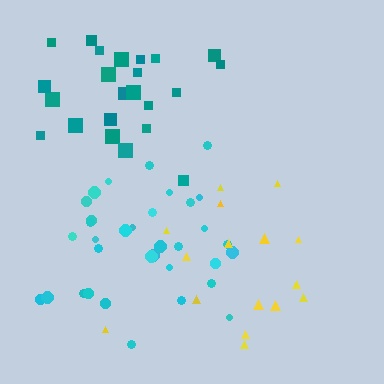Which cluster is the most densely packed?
Teal.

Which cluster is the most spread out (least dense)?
Yellow.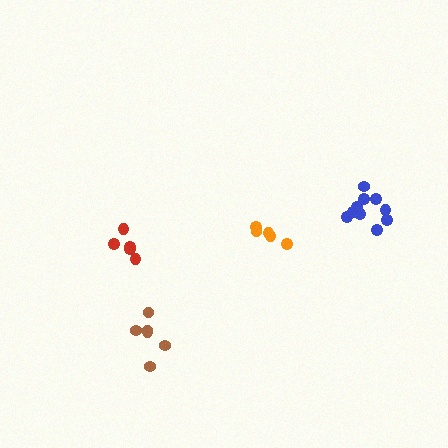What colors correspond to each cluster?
The clusters are colored: red, orange, brown, blue.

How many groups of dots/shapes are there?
There are 4 groups.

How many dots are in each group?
Group 1: 5 dots, Group 2: 5 dots, Group 3: 6 dots, Group 4: 10 dots (26 total).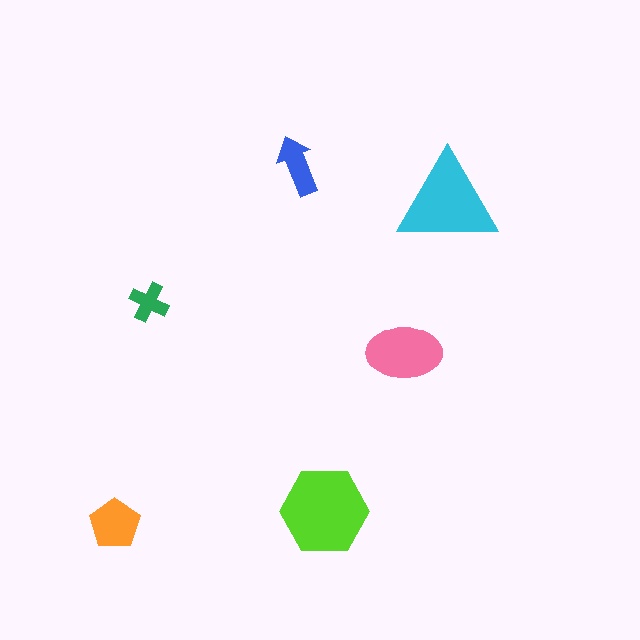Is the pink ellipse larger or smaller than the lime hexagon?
Smaller.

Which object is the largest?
The lime hexagon.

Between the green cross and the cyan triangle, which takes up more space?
The cyan triangle.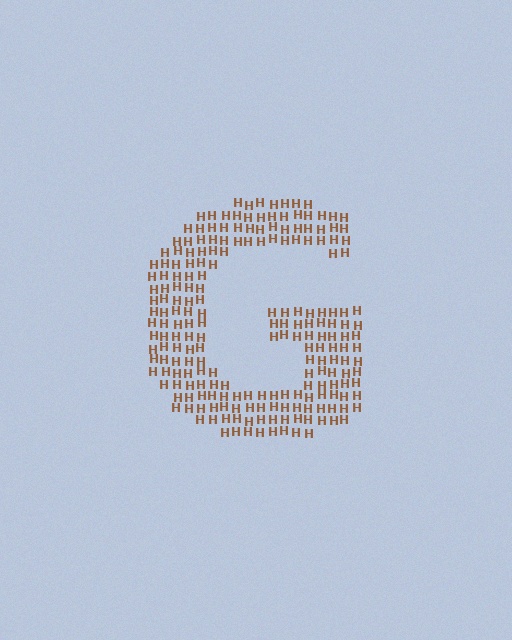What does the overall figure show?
The overall figure shows the letter G.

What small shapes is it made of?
It is made of small letter H's.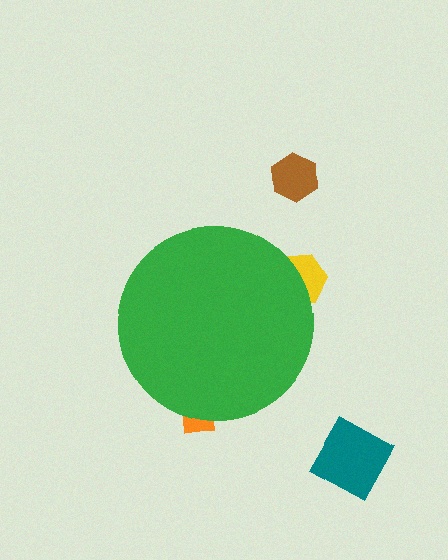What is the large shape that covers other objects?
A green circle.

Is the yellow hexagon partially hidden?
Yes, the yellow hexagon is partially hidden behind the green circle.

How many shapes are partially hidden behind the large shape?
2 shapes are partially hidden.